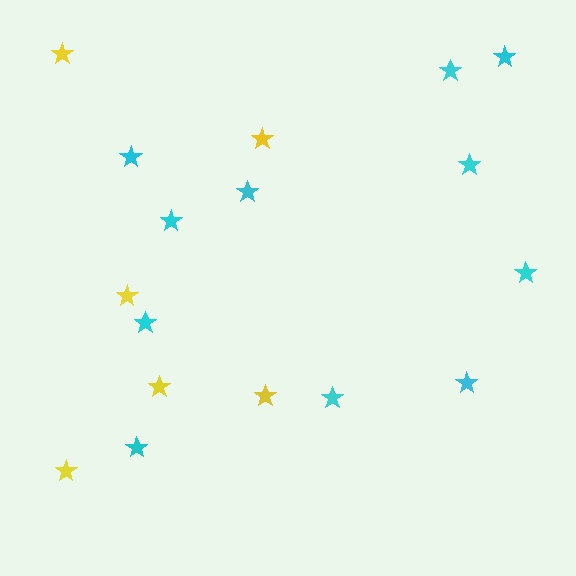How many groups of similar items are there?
There are 2 groups: one group of cyan stars (11) and one group of yellow stars (6).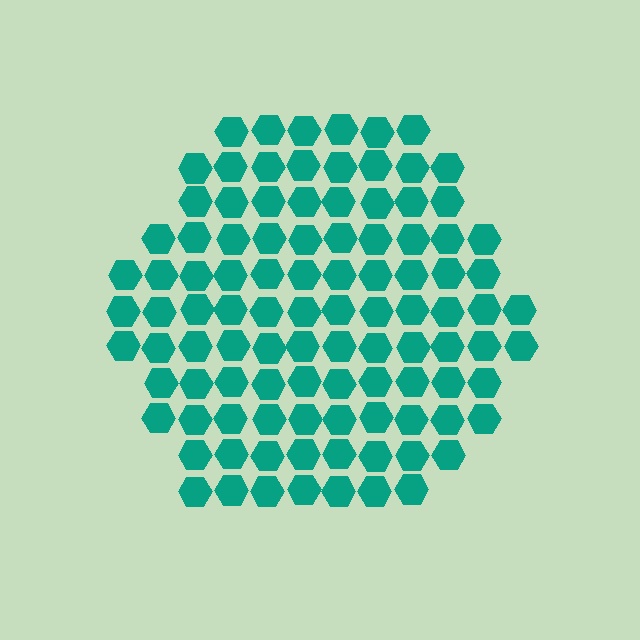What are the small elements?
The small elements are hexagons.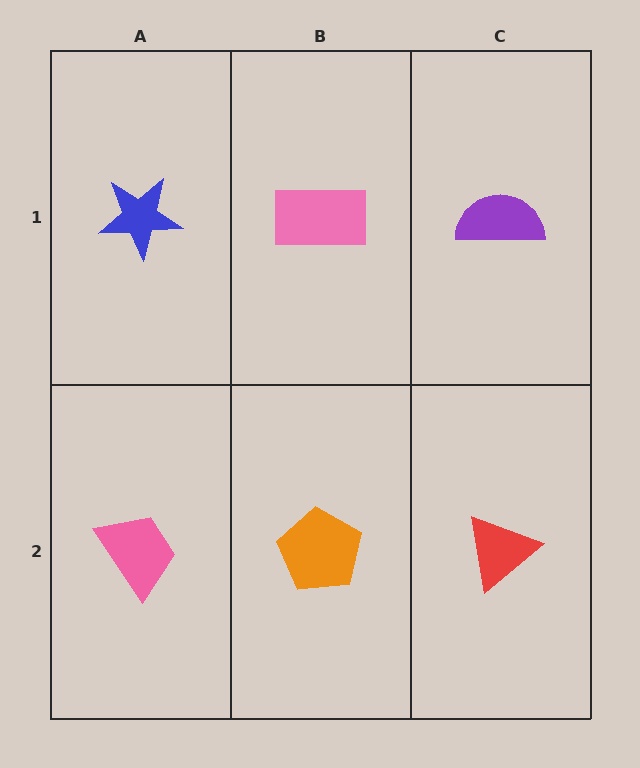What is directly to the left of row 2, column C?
An orange pentagon.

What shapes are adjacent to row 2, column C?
A purple semicircle (row 1, column C), an orange pentagon (row 2, column B).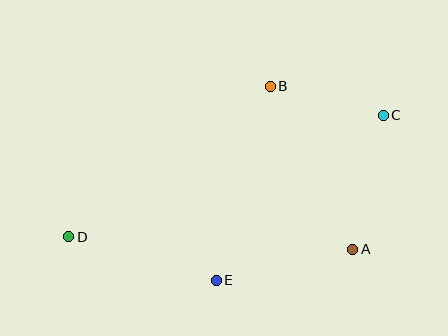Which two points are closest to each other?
Points B and C are closest to each other.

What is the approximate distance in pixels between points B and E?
The distance between B and E is approximately 201 pixels.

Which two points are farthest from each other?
Points C and D are farthest from each other.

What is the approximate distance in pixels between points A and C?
The distance between A and C is approximately 137 pixels.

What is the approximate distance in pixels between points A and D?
The distance between A and D is approximately 284 pixels.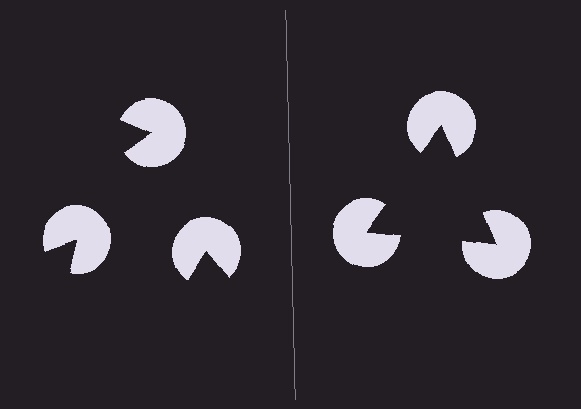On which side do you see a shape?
An illusory triangle appears on the right side. On the left side the wedge cuts are rotated, so no coherent shape forms.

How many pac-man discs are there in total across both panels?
6 — 3 on each side.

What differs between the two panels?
The pac-man discs are positioned identically on both sides; only the wedge orientations differ. On the right they align to a triangle; on the left they are misaligned.